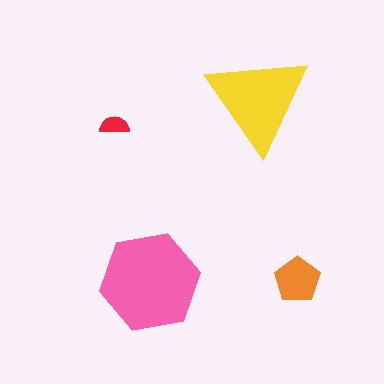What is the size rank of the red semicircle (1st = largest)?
4th.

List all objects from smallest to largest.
The red semicircle, the orange pentagon, the yellow triangle, the pink hexagon.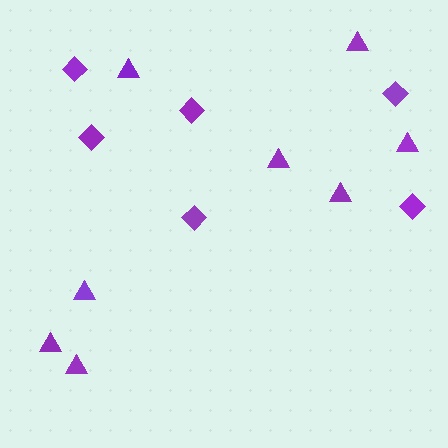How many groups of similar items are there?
There are 2 groups: one group of triangles (8) and one group of diamonds (6).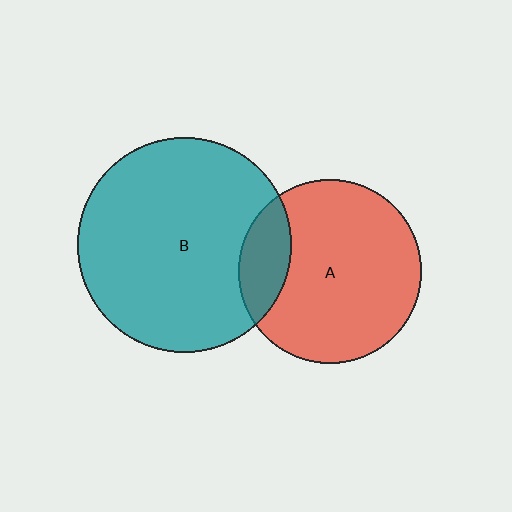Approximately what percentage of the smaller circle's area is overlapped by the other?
Approximately 15%.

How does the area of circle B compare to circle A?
Approximately 1.4 times.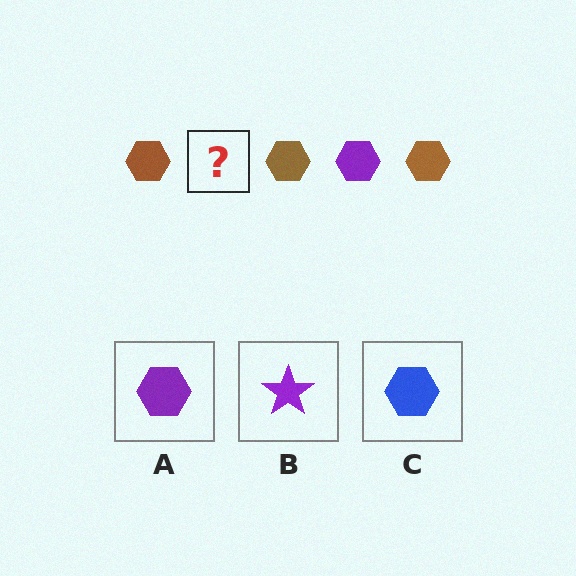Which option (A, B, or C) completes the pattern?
A.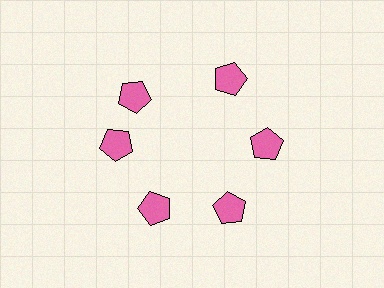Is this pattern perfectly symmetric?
No. The 6 pink pentagons are arranged in a ring, but one element near the 11 o'clock position is rotated out of alignment along the ring, breaking the 6-fold rotational symmetry.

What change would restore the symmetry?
The symmetry would be restored by rotating it back into even spacing with its neighbors so that all 6 pentagons sit at equal angles and equal distance from the center.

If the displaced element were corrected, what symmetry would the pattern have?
It would have 6-fold rotational symmetry — the pattern would map onto itself every 60 degrees.